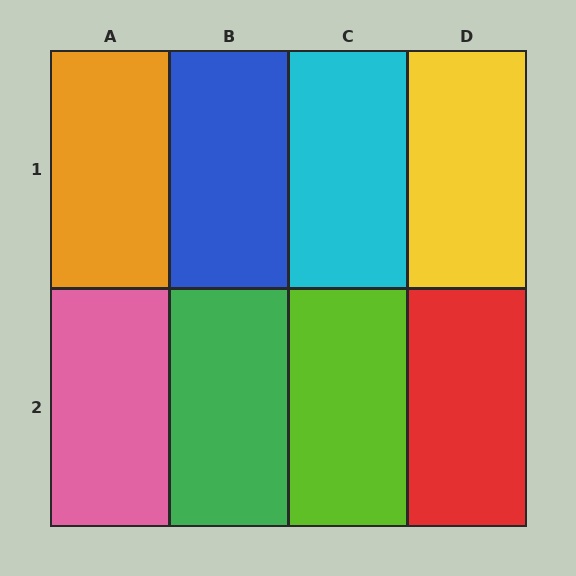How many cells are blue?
1 cell is blue.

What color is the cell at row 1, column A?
Orange.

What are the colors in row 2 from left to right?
Pink, green, lime, red.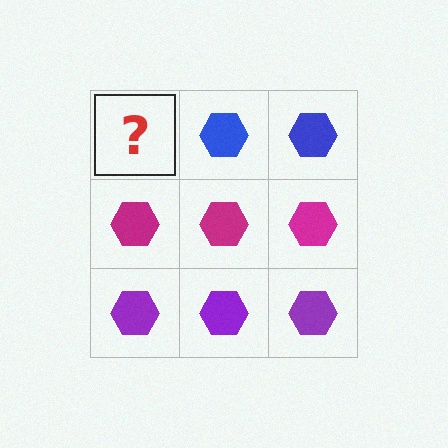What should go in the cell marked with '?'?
The missing cell should contain a blue hexagon.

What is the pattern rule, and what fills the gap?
The rule is that each row has a consistent color. The gap should be filled with a blue hexagon.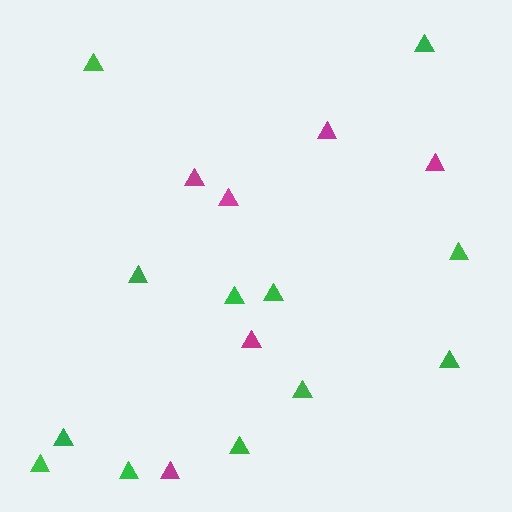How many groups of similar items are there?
There are 2 groups: one group of magenta triangles (6) and one group of green triangles (12).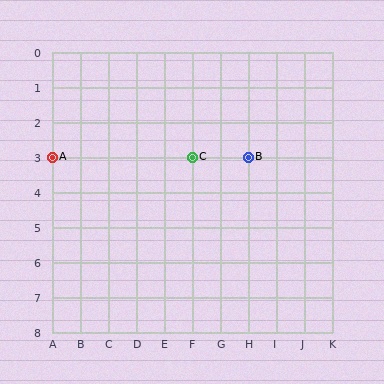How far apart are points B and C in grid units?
Points B and C are 2 columns apart.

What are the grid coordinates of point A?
Point A is at grid coordinates (A, 3).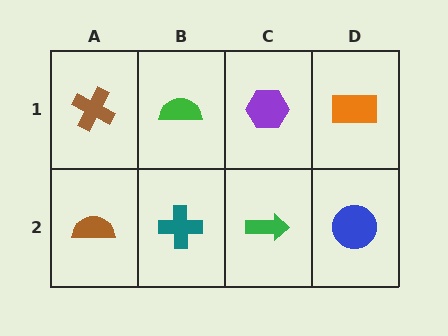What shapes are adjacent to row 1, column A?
A brown semicircle (row 2, column A), a green semicircle (row 1, column B).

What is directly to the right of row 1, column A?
A green semicircle.